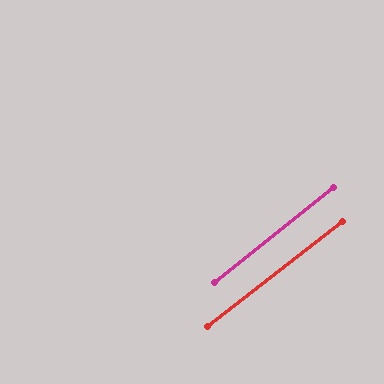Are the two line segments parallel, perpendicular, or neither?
Parallel — their directions differ by only 0.6°.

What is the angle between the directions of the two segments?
Approximately 1 degree.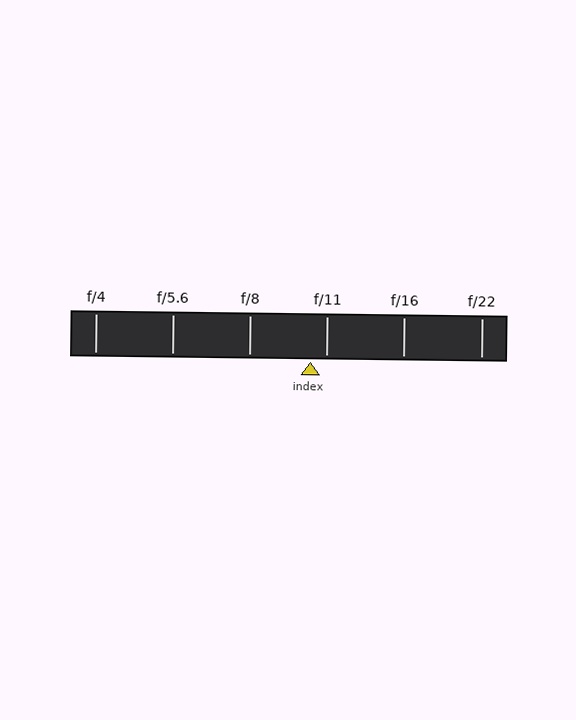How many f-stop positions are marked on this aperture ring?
There are 6 f-stop positions marked.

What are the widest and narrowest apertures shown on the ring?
The widest aperture shown is f/4 and the narrowest is f/22.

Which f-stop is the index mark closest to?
The index mark is closest to f/11.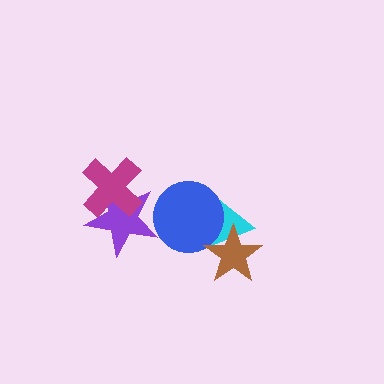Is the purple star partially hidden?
Yes, it is partially covered by another shape.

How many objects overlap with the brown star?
2 objects overlap with the brown star.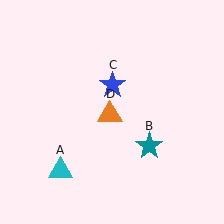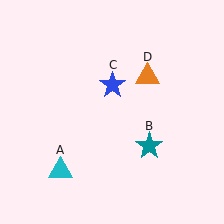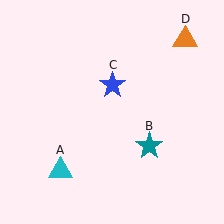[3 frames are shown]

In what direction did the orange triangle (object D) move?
The orange triangle (object D) moved up and to the right.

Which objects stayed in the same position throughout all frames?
Cyan triangle (object A) and teal star (object B) and blue star (object C) remained stationary.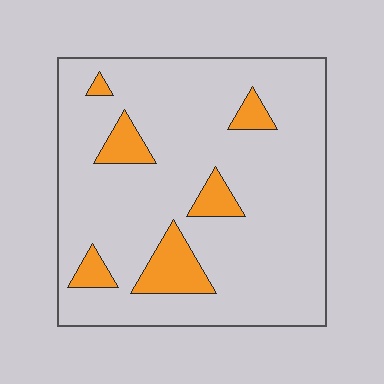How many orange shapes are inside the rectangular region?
6.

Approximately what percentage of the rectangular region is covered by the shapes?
Approximately 15%.